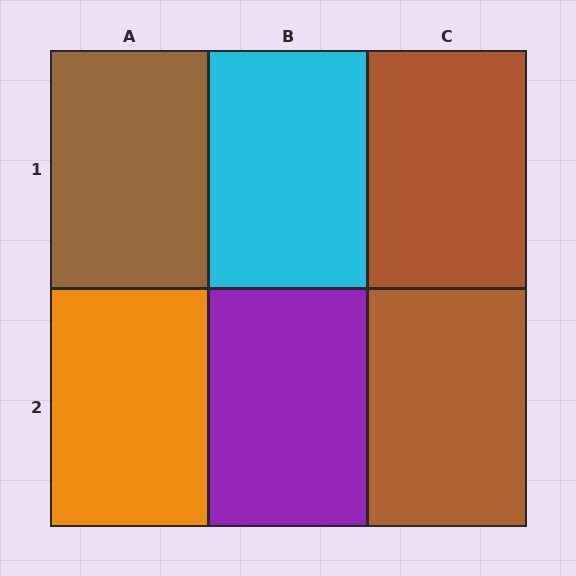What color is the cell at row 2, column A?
Orange.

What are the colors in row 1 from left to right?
Brown, cyan, brown.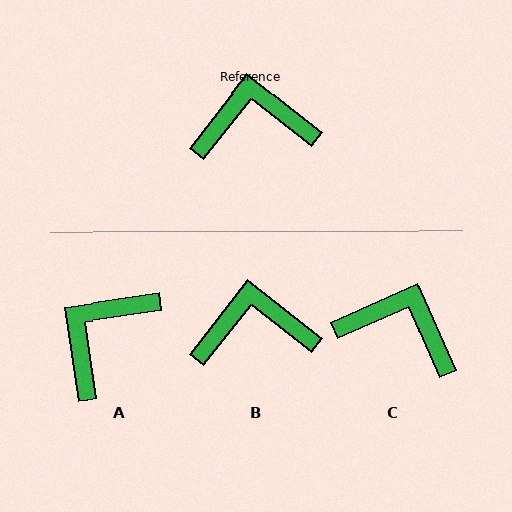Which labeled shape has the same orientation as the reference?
B.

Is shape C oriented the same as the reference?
No, it is off by about 28 degrees.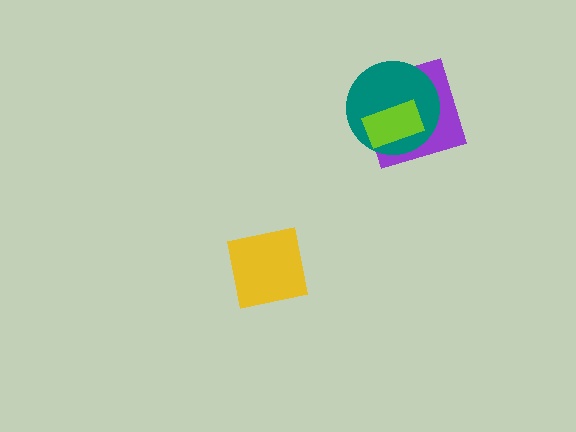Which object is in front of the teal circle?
The lime rectangle is in front of the teal circle.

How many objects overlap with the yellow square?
0 objects overlap with the yellow square.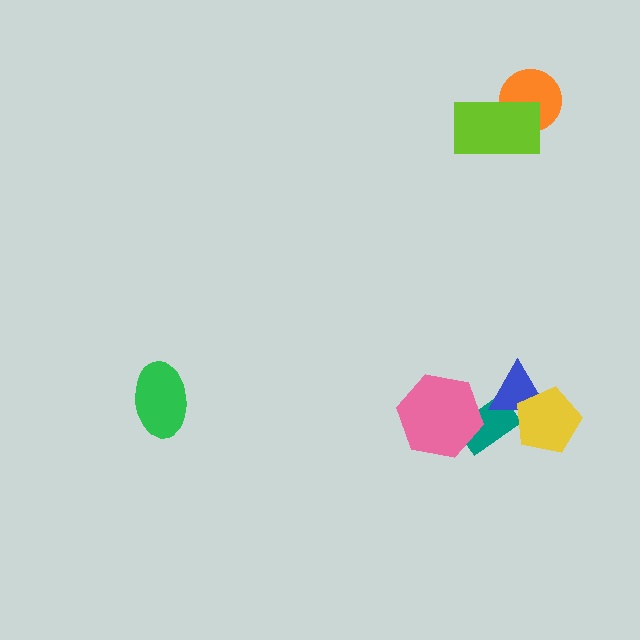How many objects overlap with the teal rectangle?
2 objects overlap with the teal rectangle.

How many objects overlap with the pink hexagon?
1 object overlaps with the pink hexagon.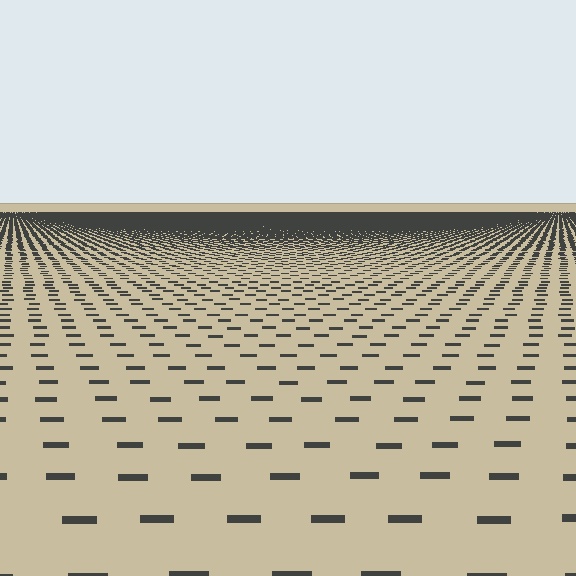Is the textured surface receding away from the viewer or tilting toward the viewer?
The surface is receding away from the viewer. Texture elements get smaller and denser toward the top.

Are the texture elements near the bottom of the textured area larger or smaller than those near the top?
Larger. Near the bottom, elements are closer to the viewer and appear at a bigger on-screen size.